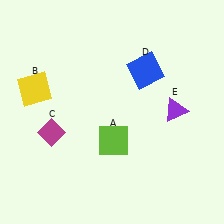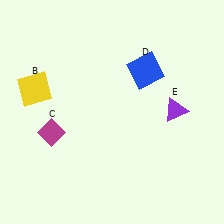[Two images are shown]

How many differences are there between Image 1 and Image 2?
There is 1 difference between the two images.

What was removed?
The lime square (A) was removed in Image 2.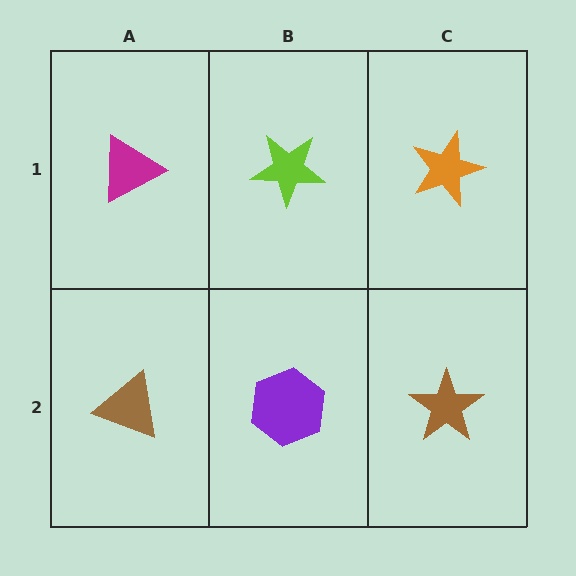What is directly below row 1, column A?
A brown triangle.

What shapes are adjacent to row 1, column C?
A brown star (row 2, column C), a lime star (row 1, column B).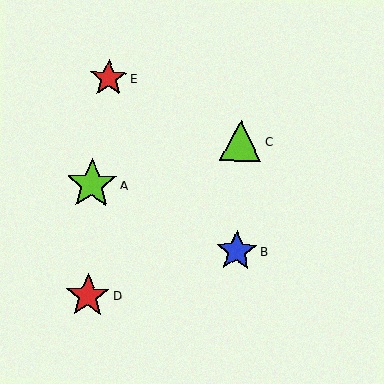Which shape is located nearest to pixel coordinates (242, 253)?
The blue star (labeled B) at (237, 251) is nearest to that location.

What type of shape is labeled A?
Shape A is a lime star.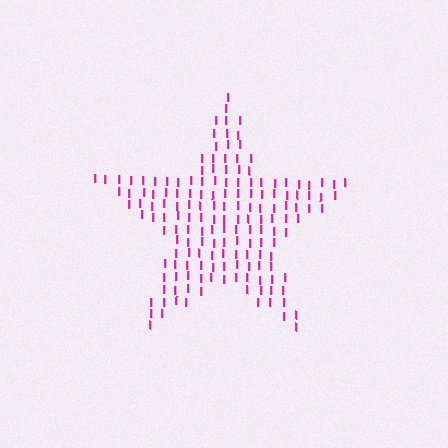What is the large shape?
The large shape is a star.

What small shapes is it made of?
It is made of small letter I's.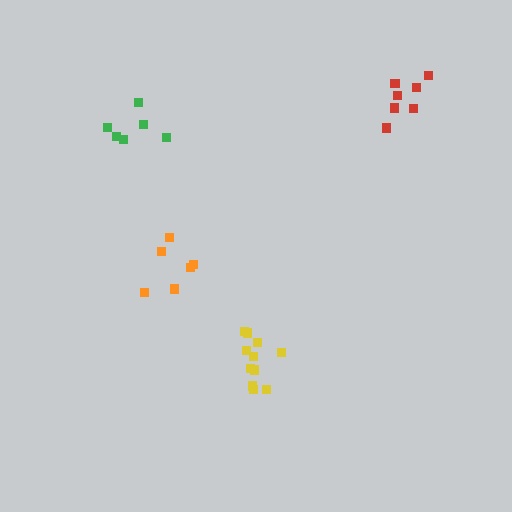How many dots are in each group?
Group 1: 7 dots, Group 2: 6 dots, Group 3: 6 dots, Group 4: 11 dots (30 total).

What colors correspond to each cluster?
The clusters are colored: red, orange, green, yellow.